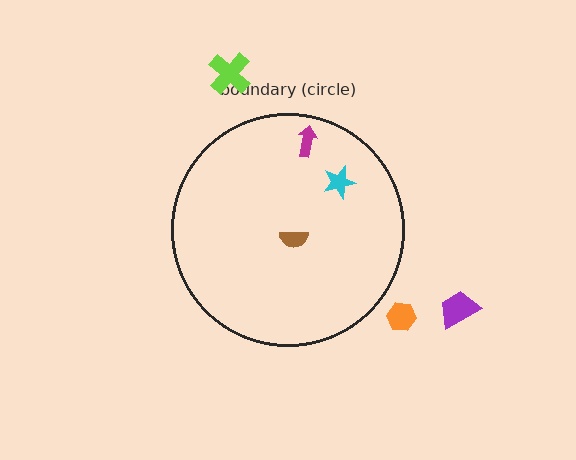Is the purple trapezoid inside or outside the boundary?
Outside.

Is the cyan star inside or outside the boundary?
Inside.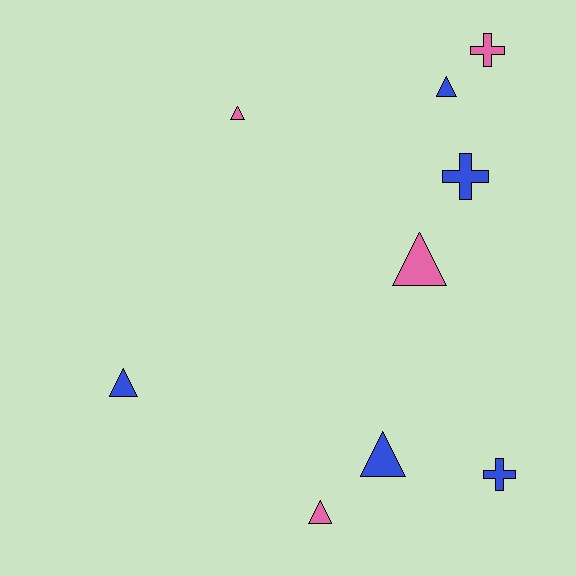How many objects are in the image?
There are 9 objects.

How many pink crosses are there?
There is 1 pink cross.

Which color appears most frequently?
Blue, with 5 objects.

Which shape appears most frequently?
Triangle, with 6 objects.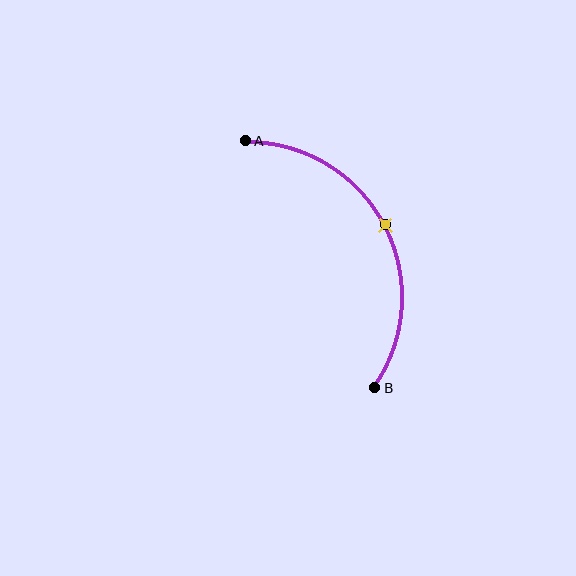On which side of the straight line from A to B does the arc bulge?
The arc bulges to the right of the straight line connecting A and B.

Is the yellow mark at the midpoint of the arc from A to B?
Yes. The yellow mark lies on the arc at equal arc-length from both A and B — it is the arc midpoint.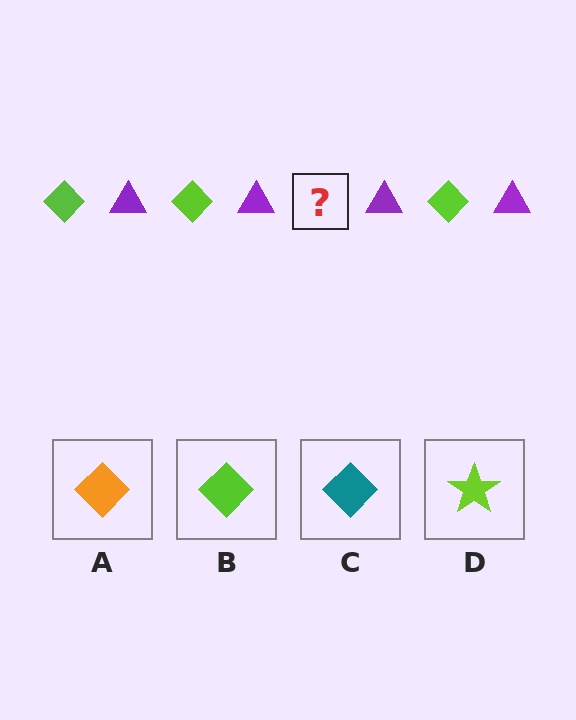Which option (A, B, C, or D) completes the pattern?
B.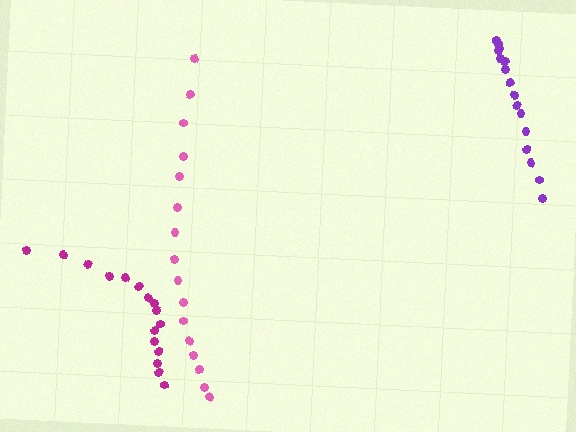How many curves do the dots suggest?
There are 3 distinct paths.